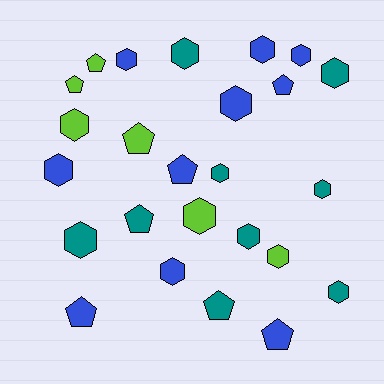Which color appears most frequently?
Blue, with 10 objects.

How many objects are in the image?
There are 25 objects.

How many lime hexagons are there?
There are 3 lime hexagons.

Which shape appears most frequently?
Hexagon, with 16 objects.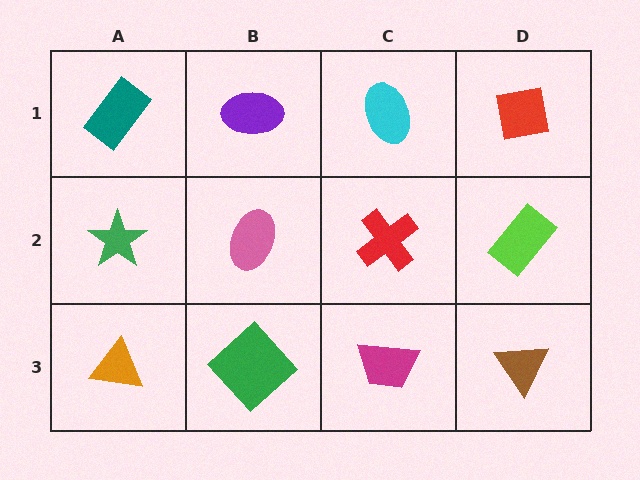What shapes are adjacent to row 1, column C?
A red cross (row 2, column C), a purple ellipse (row 1, column B), a red square (row 1, column D).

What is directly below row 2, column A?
An orange triangle.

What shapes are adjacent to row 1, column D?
A lime rectangle (row 2, column D), a cyan ellipse (row 1, column C).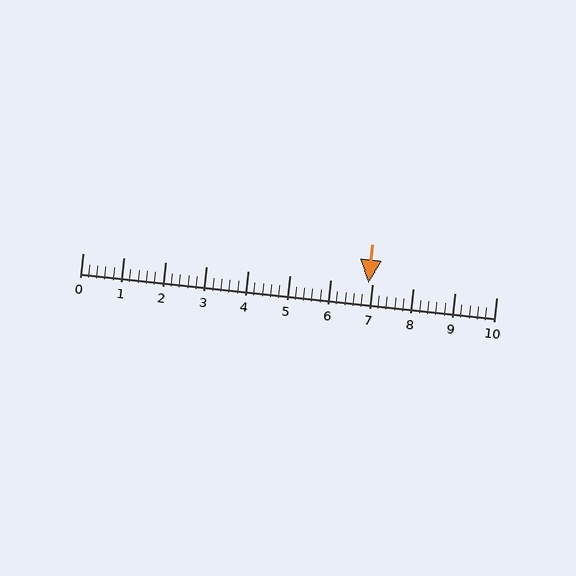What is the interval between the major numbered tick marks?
The major tick marks are spaced 1 units apart.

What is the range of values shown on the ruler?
The ruler shows values from 0 to 10.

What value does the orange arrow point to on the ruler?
The orange arrow points to approximately 6.9.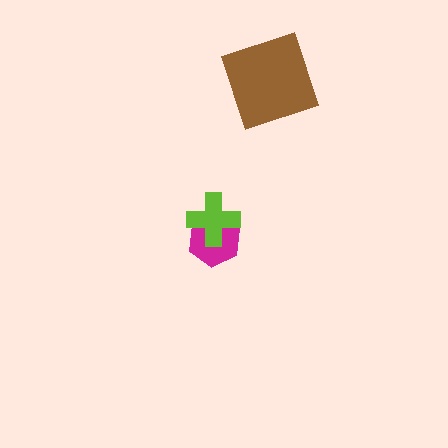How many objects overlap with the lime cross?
1 object overlaps with the lime cross.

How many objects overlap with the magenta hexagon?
1 object overlaps with the magenta hexagon.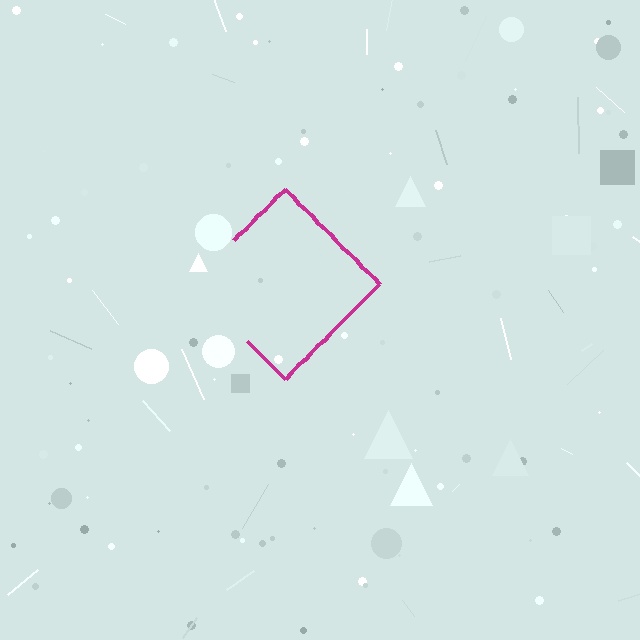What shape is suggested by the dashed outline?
The dashed outline suggests a diamond.